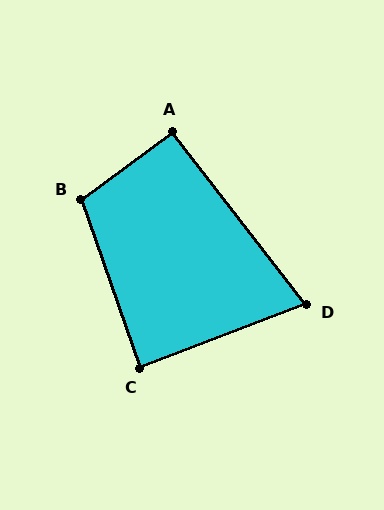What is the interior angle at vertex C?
Approximately 88 degrees (approximately right).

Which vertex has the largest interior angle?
B, at approximately 107 degrees.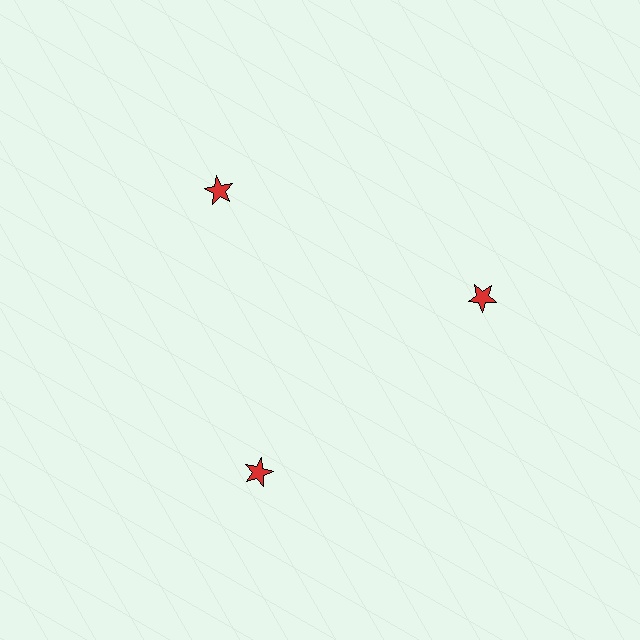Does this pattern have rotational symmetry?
Yes, this pattern has 3-fold rotational symmetry. It looks the same after rotating 120 degrees around the center.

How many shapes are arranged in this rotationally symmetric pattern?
There are 3 shapes, arranged in 3 groups of 1.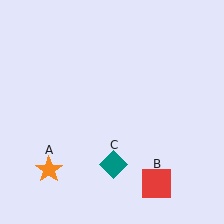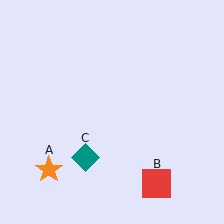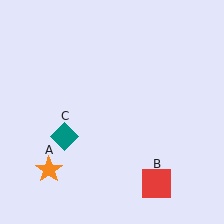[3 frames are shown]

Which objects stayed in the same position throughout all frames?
Orange star (object A) and red square (object B) remained stationary.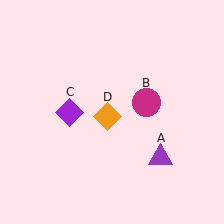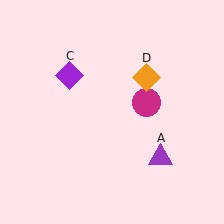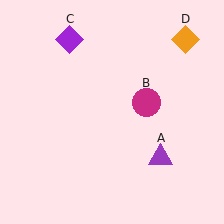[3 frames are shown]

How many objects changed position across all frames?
2 objects changed position: purple diamond (object C), orange diamond (object D).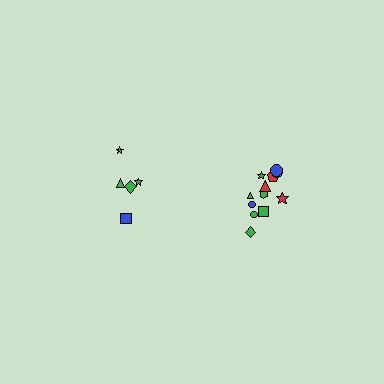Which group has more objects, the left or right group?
The right group.